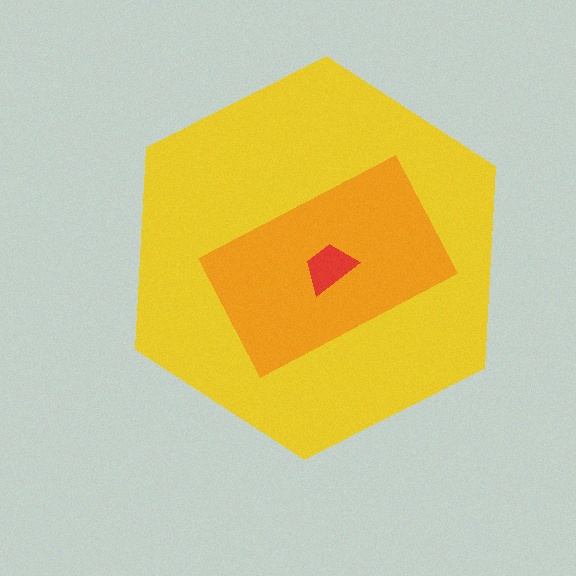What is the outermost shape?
The yellow hexagon.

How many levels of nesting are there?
3.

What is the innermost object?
The red trapezoid.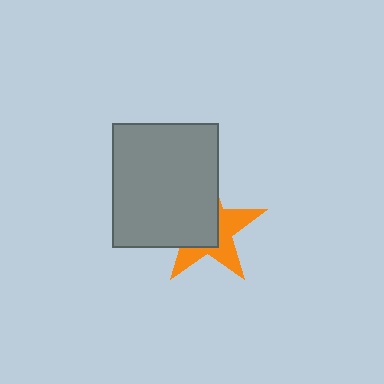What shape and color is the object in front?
The object in front is a gray rectangle.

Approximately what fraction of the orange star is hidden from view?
Roughly 55% of the orange star is hidden behind the gray rectangle.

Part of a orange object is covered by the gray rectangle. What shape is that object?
It is a star.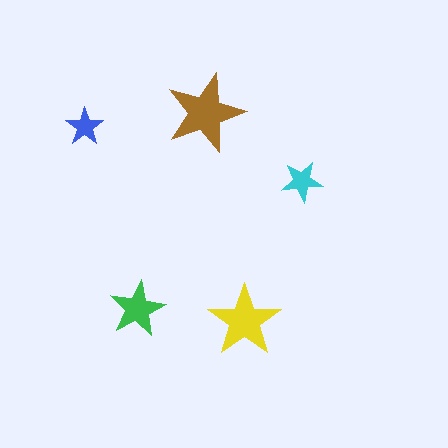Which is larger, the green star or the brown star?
The brown one.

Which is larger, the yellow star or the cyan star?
The yellow one.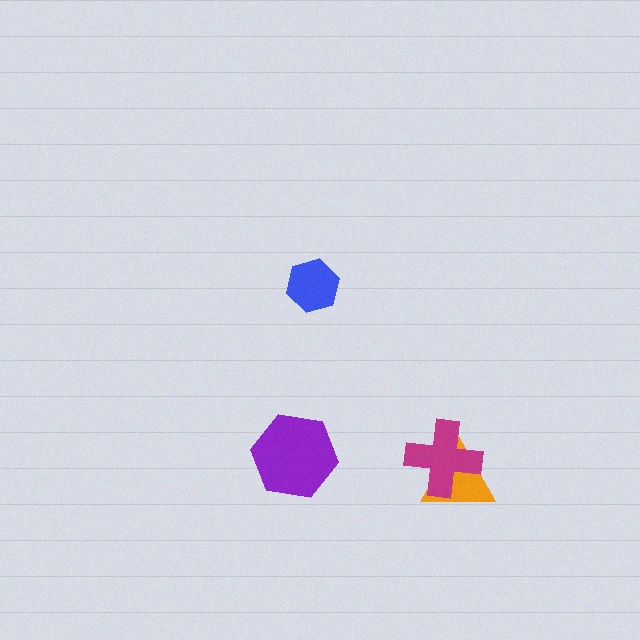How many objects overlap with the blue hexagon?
0 objects overlap with the blue hexagon.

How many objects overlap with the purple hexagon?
0 objects overlap with the purple hexagon.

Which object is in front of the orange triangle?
The magenta cross is in front of the orange triangle.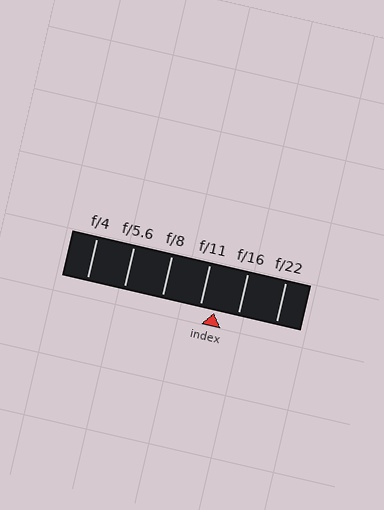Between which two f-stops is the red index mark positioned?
The index mark is between f/11 and f/16.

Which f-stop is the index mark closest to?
The index mark is closest to f/11.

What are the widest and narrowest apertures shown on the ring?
The widest aperture shown is f/4 and the narrowest is f/22.